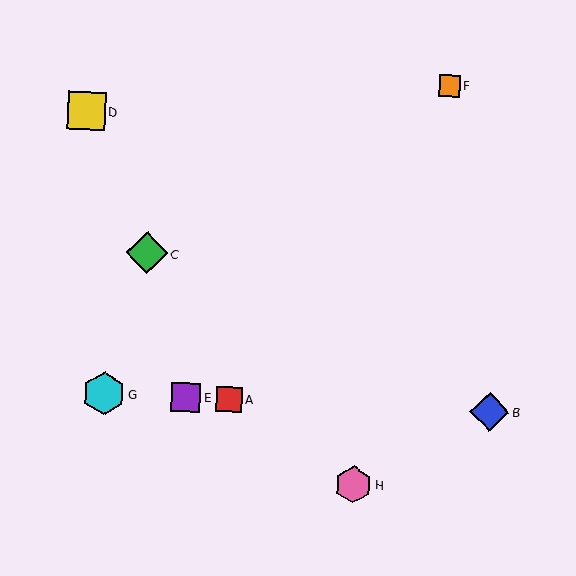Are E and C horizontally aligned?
No, E is at y≈397 and C is at y≈253.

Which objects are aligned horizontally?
Objects A, B, E, G are aligned horizontally.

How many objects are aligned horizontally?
4 objects (A, B, E, G) are aligned horizontally.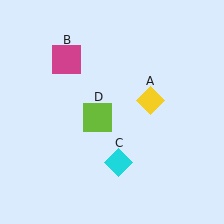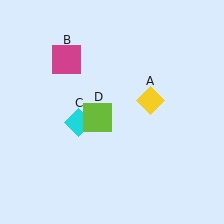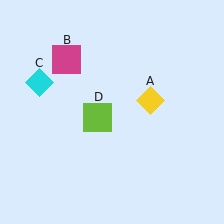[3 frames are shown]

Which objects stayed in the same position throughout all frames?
Yellow diamond (object A) and magenta square (object B) and lime square (object D) remained stationary.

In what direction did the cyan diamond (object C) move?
The cyan diamond (object C) moved up and to the left.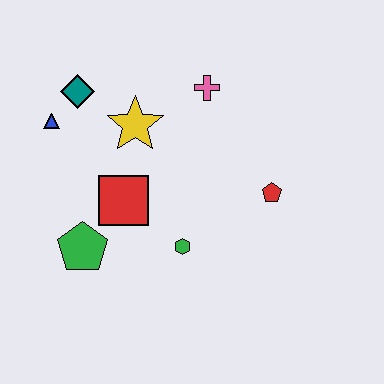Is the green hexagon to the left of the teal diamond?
No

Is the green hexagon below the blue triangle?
Yes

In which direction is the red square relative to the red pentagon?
The red square is to the left of the red pentagon.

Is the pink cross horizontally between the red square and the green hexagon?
No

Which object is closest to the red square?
The green pentagon is closest to the red square.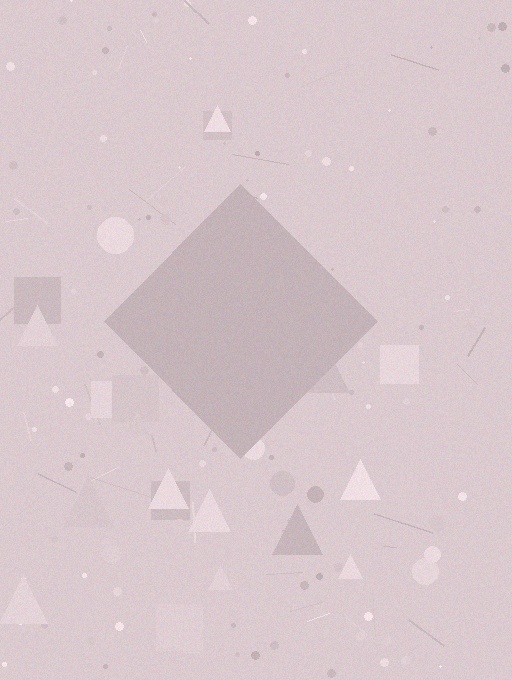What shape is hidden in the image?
A diamond is hidden in the image.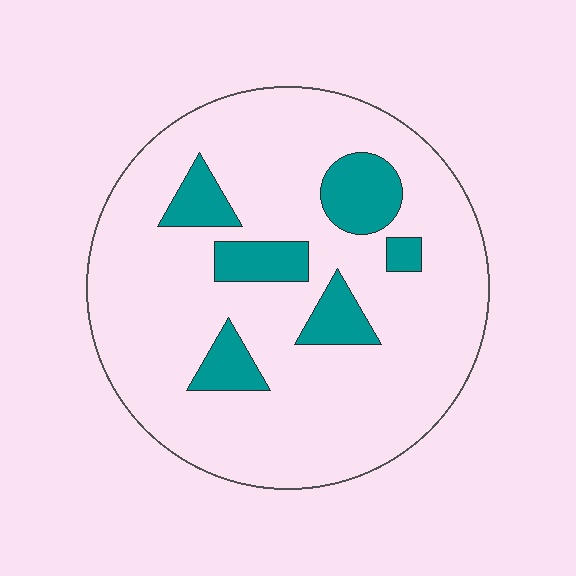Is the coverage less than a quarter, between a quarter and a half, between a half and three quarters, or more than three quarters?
Less than a quarter.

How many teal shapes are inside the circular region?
6.